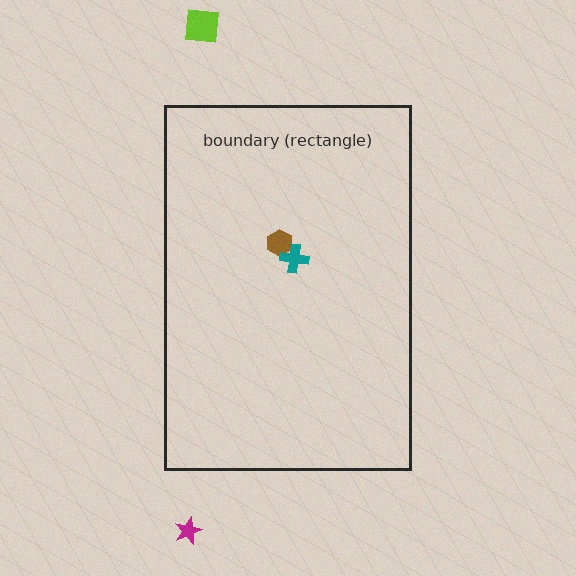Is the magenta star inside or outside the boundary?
Outside.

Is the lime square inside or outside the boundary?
Outside.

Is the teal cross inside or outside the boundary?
Inside.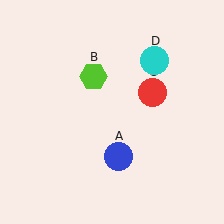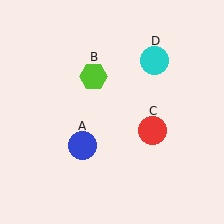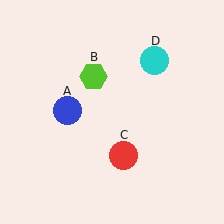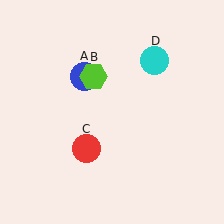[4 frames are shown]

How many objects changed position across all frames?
2 objects changed position: blue circle (object A), red circle (object C).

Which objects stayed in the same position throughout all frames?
Lime hexagon (object B) and cyan circle (object D) remained stationary.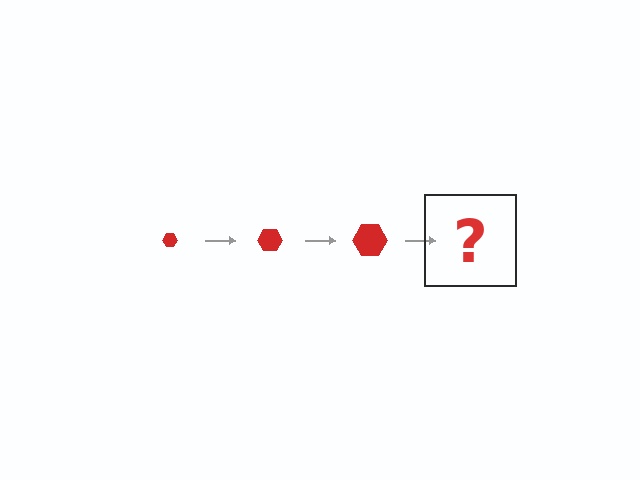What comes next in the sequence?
The next element should be a red hexagon, larger than the previous one.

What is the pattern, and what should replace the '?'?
The pattern is that the hexagon gets progressively larger each step. The '?' should be a red hexagon, larger than the previous one.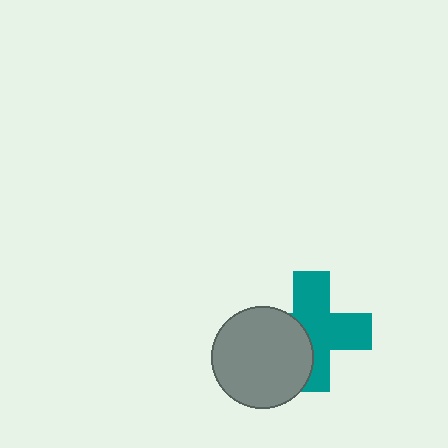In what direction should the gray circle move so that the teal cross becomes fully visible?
The gray circle should move left. That is the shortest direction to clear the overlap and leave the teal cross fully visible.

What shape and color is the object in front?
The object in front is a gray circle.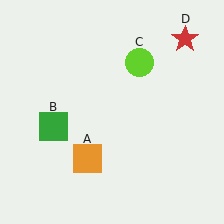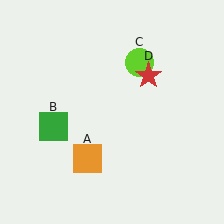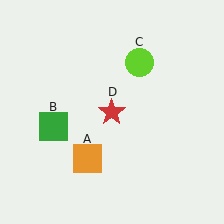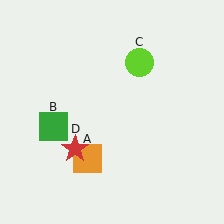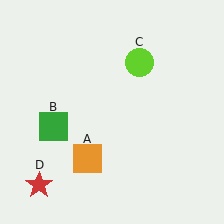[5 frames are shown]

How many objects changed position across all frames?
1 object changed position: red star (object D).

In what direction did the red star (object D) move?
The red star (object D) moved down and to the left.